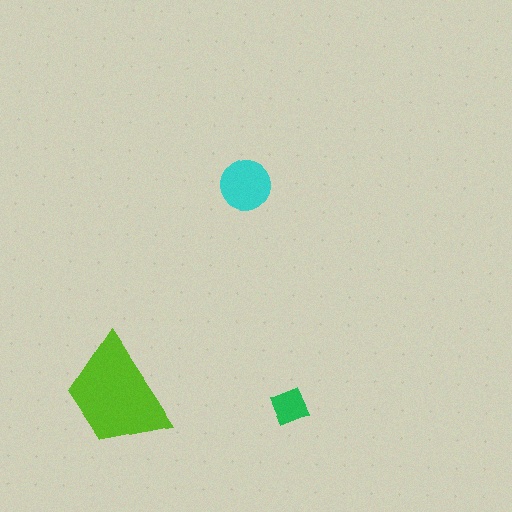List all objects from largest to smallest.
The lime trapezoid, the cyan circle, the green square.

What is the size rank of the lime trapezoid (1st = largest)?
1st.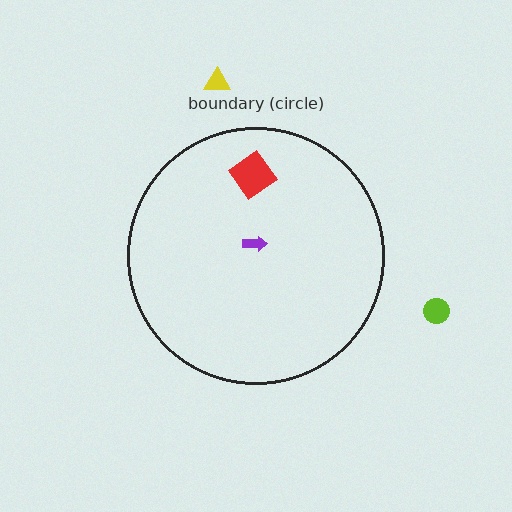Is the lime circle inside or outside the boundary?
Outside.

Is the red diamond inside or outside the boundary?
Inside.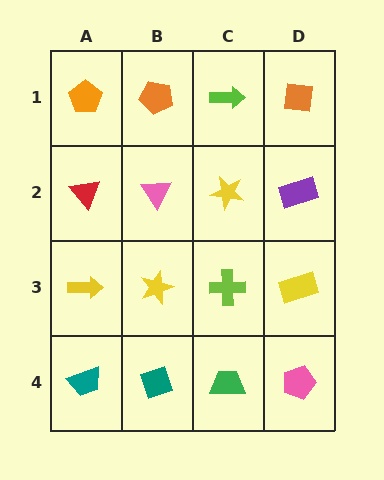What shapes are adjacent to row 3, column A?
A red triangle (row 2, column A), a teal trapezoid (row 4, column A), a yellow star (row 3, column B).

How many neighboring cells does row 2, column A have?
3.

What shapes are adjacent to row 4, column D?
A yellow rectangle (row 3, column D), a green trapezoid (row 4, column C).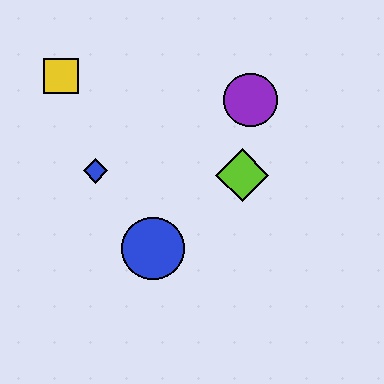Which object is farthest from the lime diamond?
The yellow square is farthest from the lime diamond.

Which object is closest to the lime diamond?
The purple circle is closest to the lime diamond.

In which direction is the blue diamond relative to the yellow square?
The blue diamond is below the yellow square.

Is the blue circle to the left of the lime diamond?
Yes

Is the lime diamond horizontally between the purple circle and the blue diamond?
Yes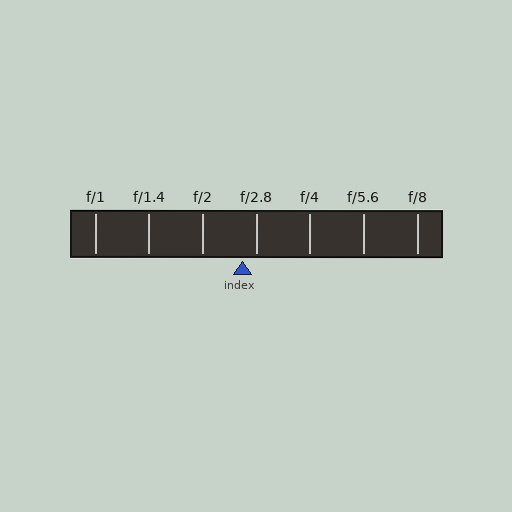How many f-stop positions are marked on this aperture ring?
There are 7 f-stop positions marked.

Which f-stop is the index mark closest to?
The index mark is closest to f/2.8.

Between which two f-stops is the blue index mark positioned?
The index mark is between f/2 and f/2.8.